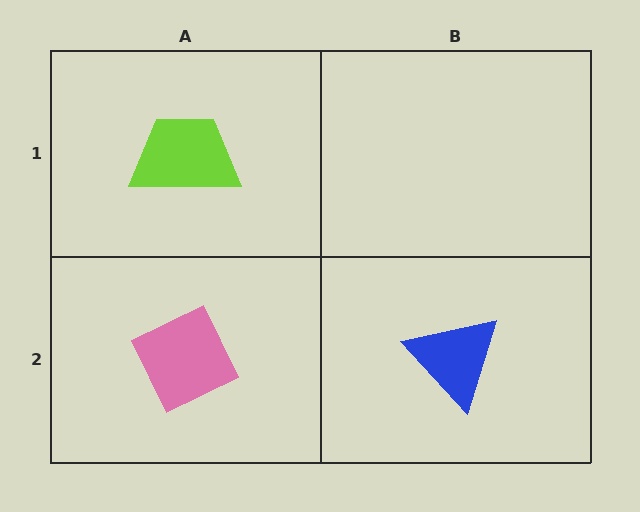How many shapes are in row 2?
2 shapes.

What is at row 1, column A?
A lime trapezoid.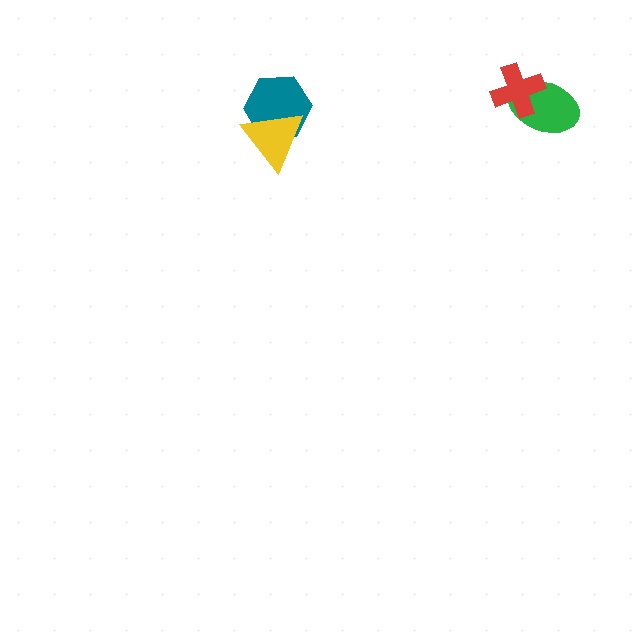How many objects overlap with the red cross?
1 object overlaps with the red cross.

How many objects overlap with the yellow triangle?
1 object overlaps with the yellow triangle.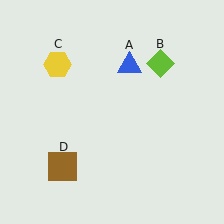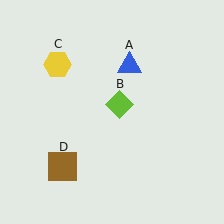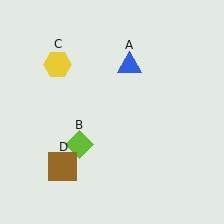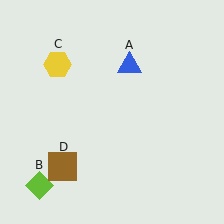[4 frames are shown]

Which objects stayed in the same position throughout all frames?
Blue triangle (object A) and yellow hexagon (object C) and brown square (object D) remained stationary.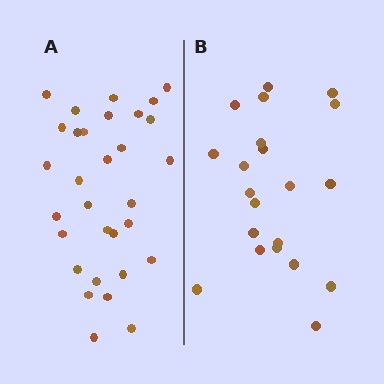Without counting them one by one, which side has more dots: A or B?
Region A (the left region) has more dots.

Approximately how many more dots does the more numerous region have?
Region A has roughly 10 or so more dots than region B.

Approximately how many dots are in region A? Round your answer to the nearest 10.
About 30 dots. (The exact count is 31, which rounds to 30.)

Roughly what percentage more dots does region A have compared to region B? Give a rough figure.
About 50% more.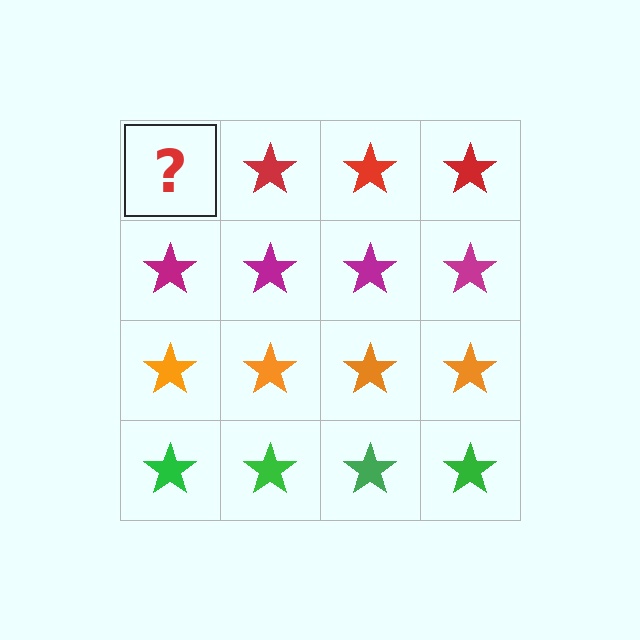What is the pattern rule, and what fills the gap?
The rule is that each row has a consistent color. The gap should be filled with a red star.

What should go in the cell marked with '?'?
The missing cell should contain a red star.